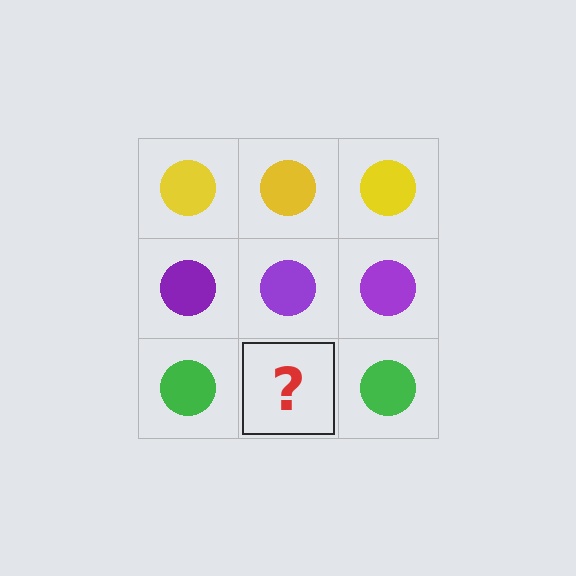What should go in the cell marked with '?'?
The missing cell should contain a green circle.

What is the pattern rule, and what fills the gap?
The rule is that each row has a consistent color. The gap should be filled with a green circle.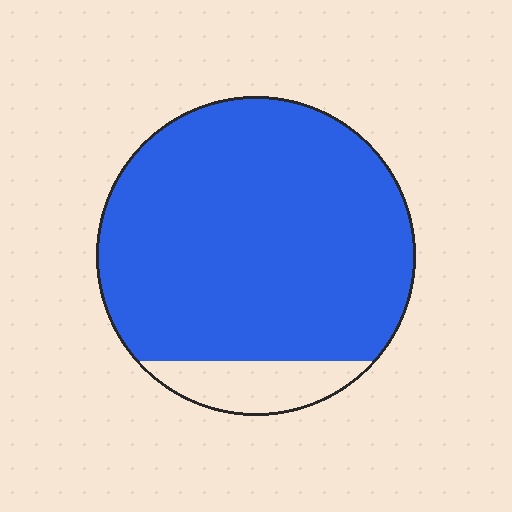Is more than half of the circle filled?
Yes.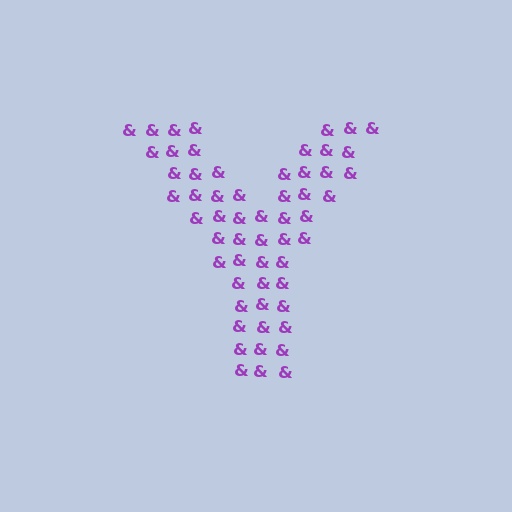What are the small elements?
The small elements are ampersands.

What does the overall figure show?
The overall figure shows the letter Y.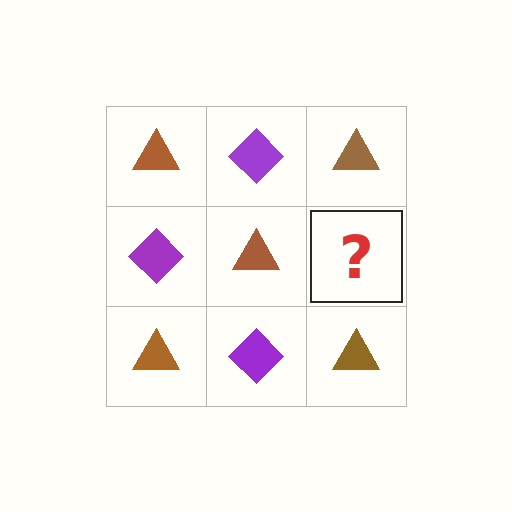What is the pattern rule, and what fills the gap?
The rule is that it alternates brown triangle and purple diamond in a checkerboard pattern. The gap should be filled with a purple diamond.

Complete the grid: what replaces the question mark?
The question mark should be replaced with a purple diamond.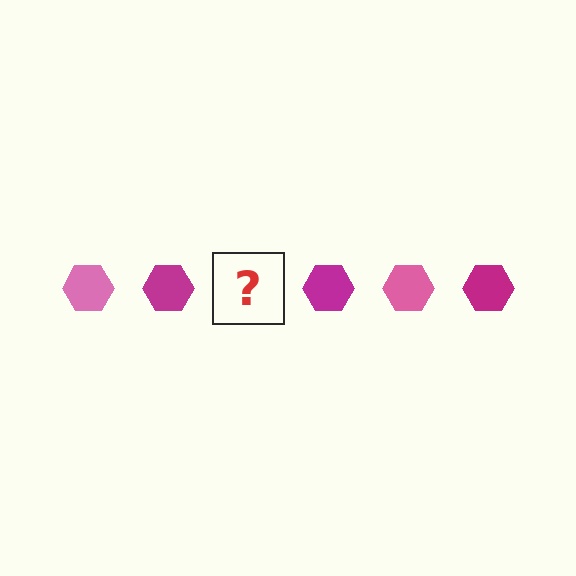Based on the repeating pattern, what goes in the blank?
The blank should be a pink hexagon.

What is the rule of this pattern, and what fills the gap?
The rule is that the pattern cycles through pink, magenta hexagons. The gap should be filled with a pink hexagon.